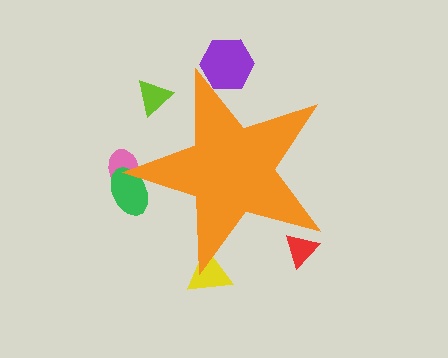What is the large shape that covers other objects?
An orange star.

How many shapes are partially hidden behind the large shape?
6 shapes are partially hidden.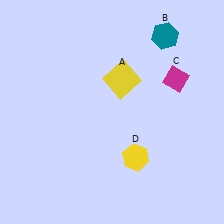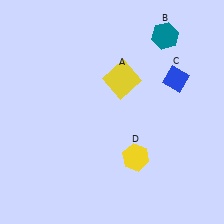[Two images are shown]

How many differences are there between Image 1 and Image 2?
There is 1 difference between the two images.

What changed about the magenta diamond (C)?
In Image 1, C is magenta. In Image 2, it changed to blue.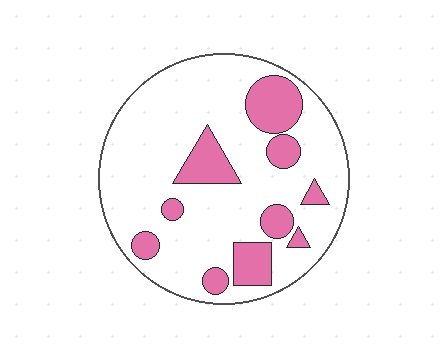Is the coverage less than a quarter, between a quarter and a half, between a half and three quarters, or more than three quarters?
Less than a quarter.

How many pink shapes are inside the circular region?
10.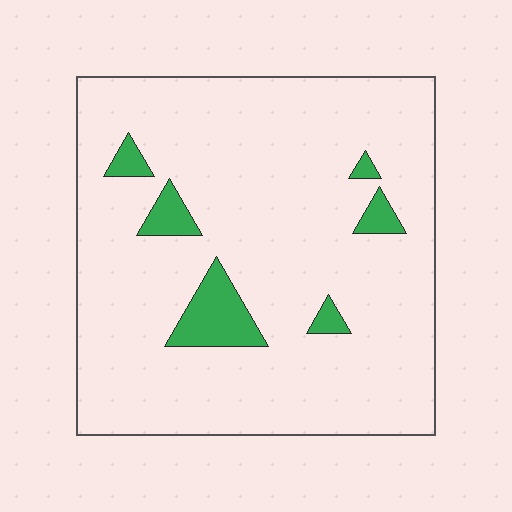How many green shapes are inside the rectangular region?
6.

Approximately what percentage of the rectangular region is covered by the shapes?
Approximately 10%.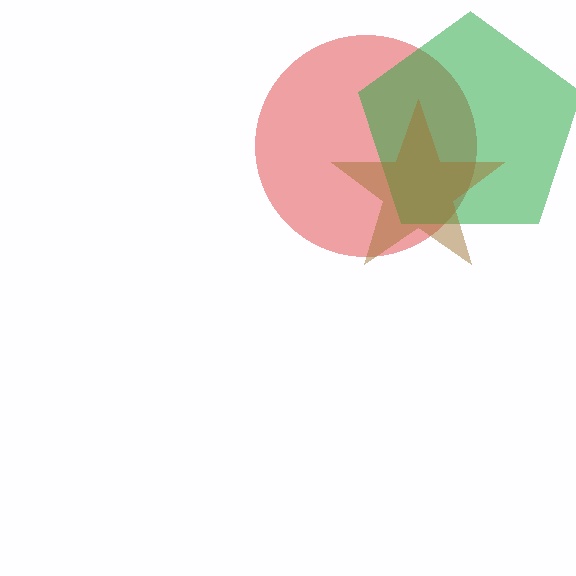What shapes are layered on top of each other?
The layered shapes are: a red circle, a green pentagon, a brown star.